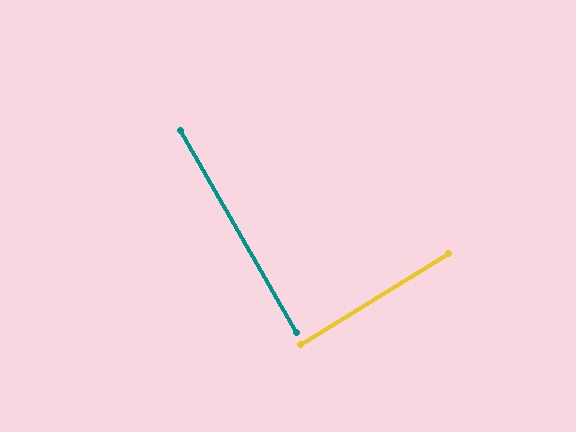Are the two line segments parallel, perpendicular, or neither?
Perpendicular — they meet at approximately 88°.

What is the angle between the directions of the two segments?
Approximately 88 degrees.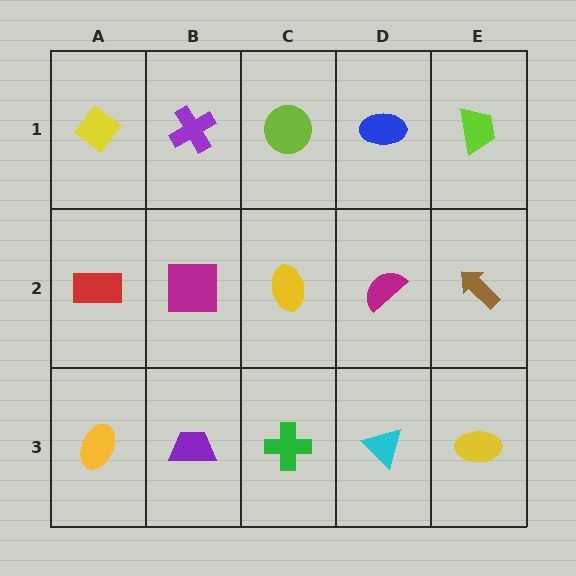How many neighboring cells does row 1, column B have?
3.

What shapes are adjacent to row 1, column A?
A red rectangle (row 2, column A), a purple cross (row 1, column B).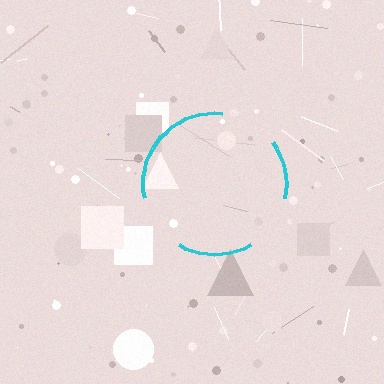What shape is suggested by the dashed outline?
The dashed outline suggests a circle.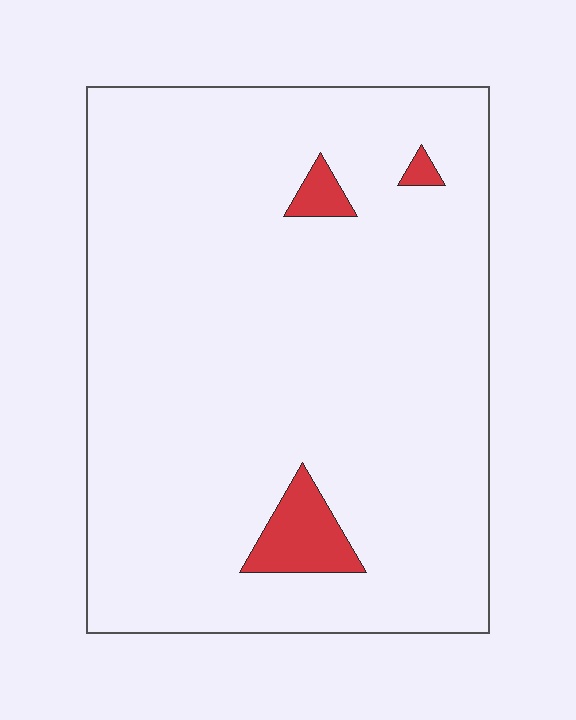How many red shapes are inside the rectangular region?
3.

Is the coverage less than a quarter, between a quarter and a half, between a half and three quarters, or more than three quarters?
Less than a quarter.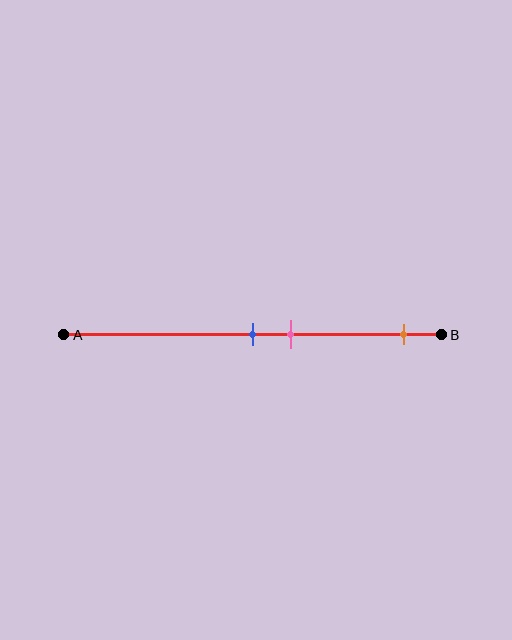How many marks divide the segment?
There are 3 marks dividing the segment.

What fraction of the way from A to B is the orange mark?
The orange mark is approximately 90% (0.9) of the way from A to B.